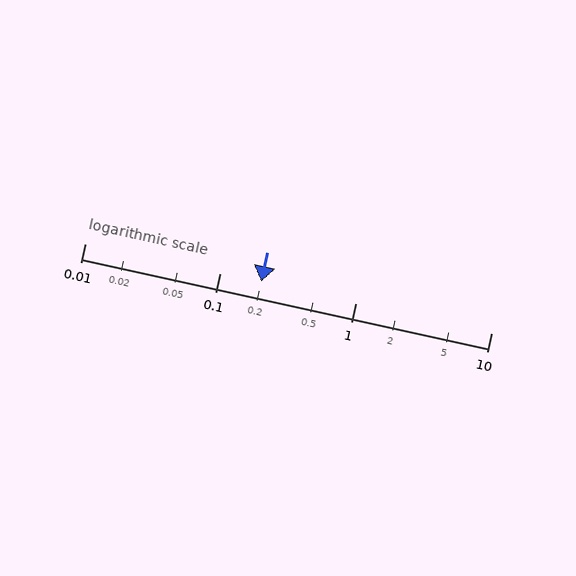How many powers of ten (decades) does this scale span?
The scale spans 3 decades, from 0.01 to 10.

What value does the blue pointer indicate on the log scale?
The pointer indicates approximately 0.2.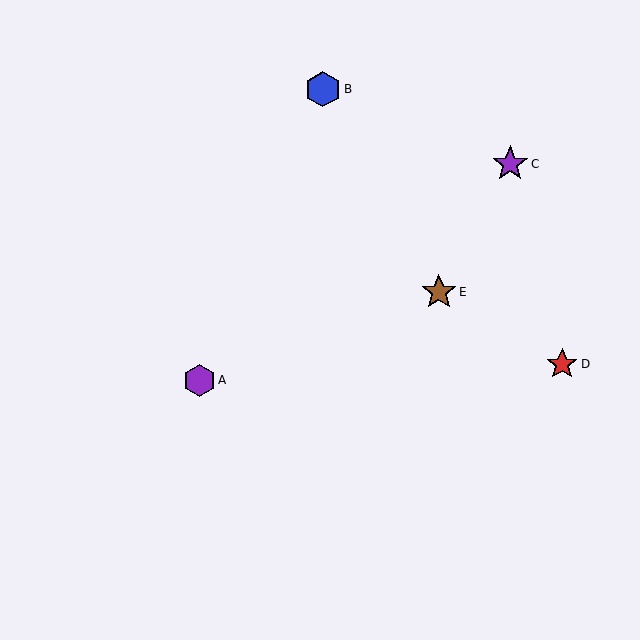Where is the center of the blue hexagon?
The center of the blue hexagon is at (323, 89).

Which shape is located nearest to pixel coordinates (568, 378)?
The red star (labeled D) at (562, 364) is nearest to that location.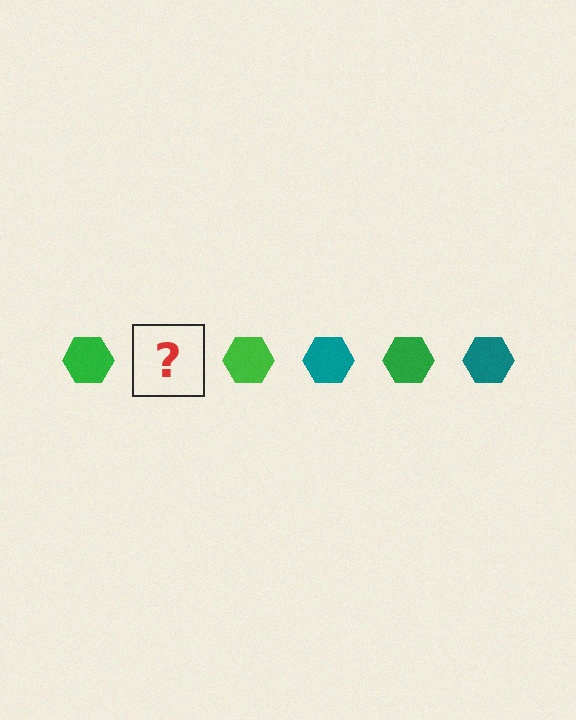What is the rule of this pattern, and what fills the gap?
The rule is that the pattern cycles through green, teal hexagons. The gap should be filled with a teal hexagon.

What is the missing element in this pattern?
The missing element is a teal hexagon.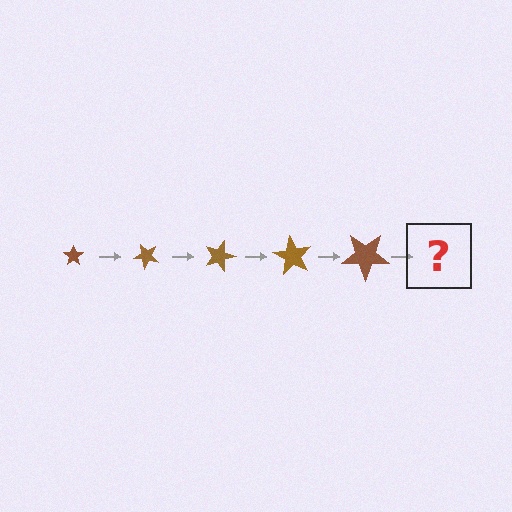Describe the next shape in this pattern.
It should be a star, larger than the previous one and rotated 225 degrees from the start.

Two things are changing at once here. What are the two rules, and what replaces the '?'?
The two rules are that the star grows larger each step and it rotates 45 degrees each step. The '?' should be a star, larger than the previous one and rotated 225 degrees from the start.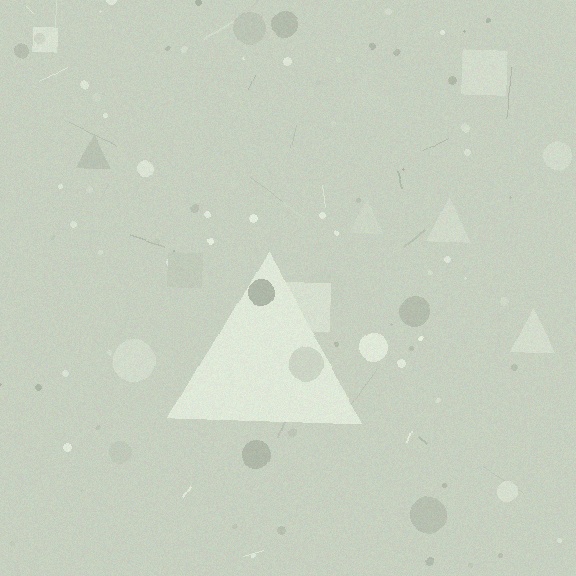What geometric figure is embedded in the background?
A triangle is embedded in the background.